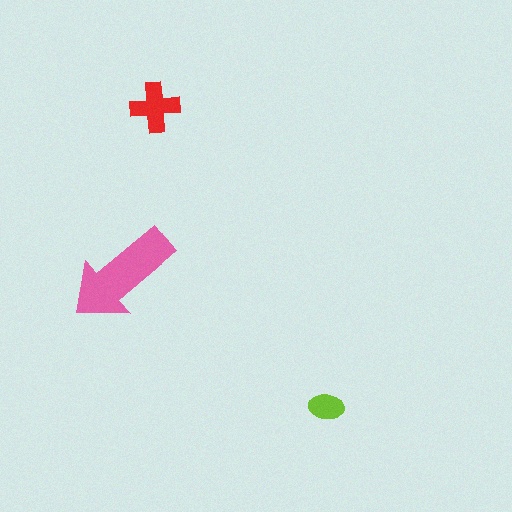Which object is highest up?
The red cross is topmost.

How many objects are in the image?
There are 3 objects in the image.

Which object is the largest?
The pink arrow.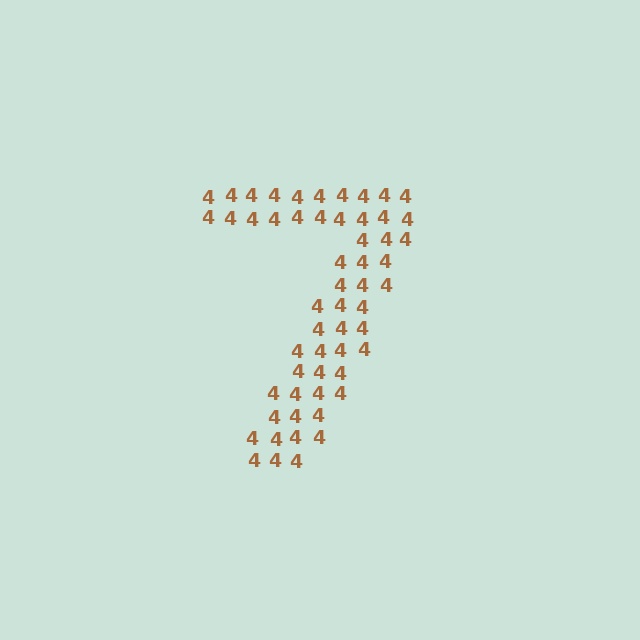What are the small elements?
The small elements are digit 4's.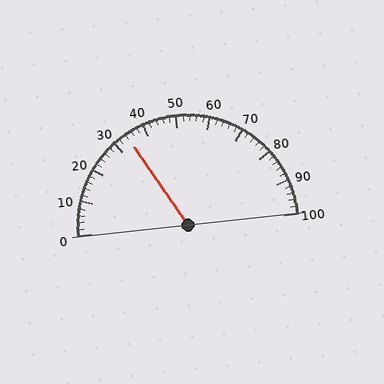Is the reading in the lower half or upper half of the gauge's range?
The reading is in the lower half of the range (0 to 100).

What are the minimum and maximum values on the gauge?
The gauge ranges from 0 to 100.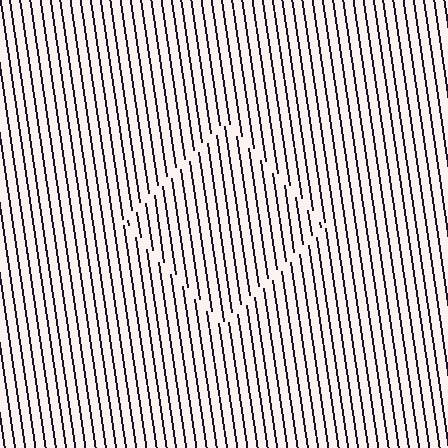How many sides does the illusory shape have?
4 sides — the line-ends trace a square.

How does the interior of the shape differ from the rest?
The interior of the shape contains the same grating, shifted by half a period — the contour is defined by the phase discontinuity where line-ends from the inner and outer gratings abut.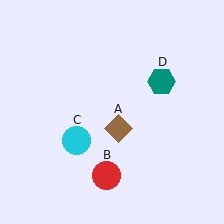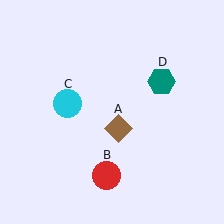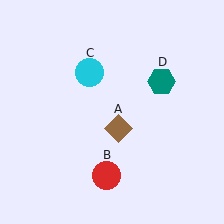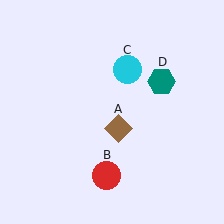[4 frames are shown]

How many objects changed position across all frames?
1 object changed position: cyan circle (object C).